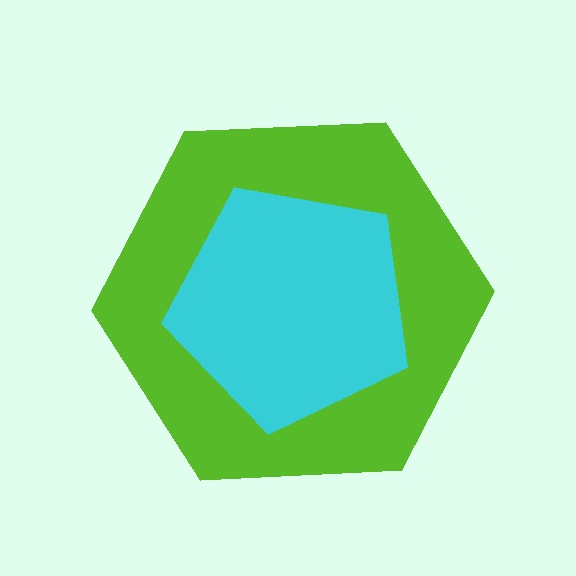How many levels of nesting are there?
2.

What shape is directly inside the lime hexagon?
The cyan pentagon.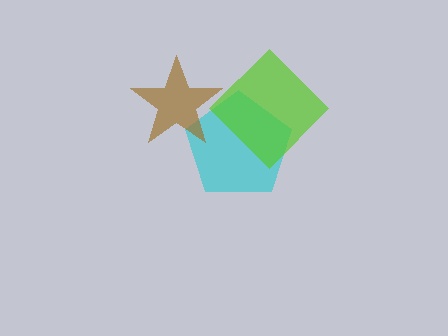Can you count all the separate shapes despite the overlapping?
Yes, there are 3 separate shapes.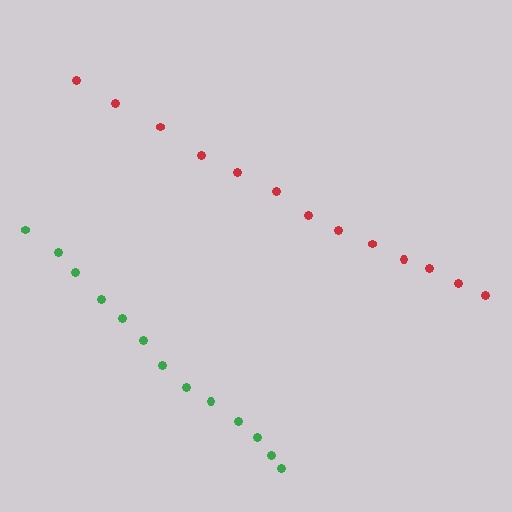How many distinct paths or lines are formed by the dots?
There are 2 distinct paths.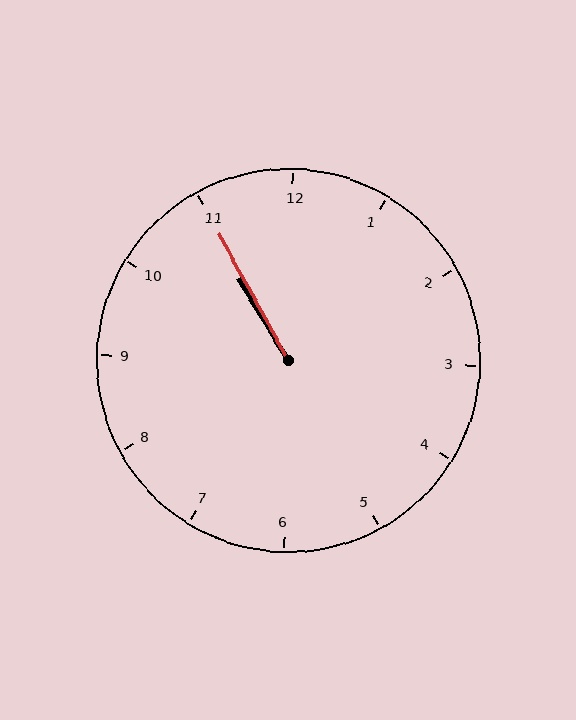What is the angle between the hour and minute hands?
Approximately 2 degrees.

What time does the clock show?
10:55.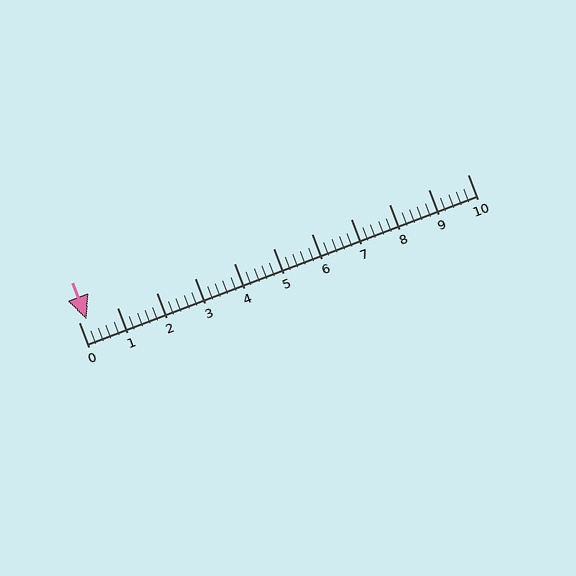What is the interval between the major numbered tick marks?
The major tick marks are spaced 1 units apart.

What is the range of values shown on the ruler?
The ruler shows values from 0 to 10.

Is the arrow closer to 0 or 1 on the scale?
The arrow is closer to 0.